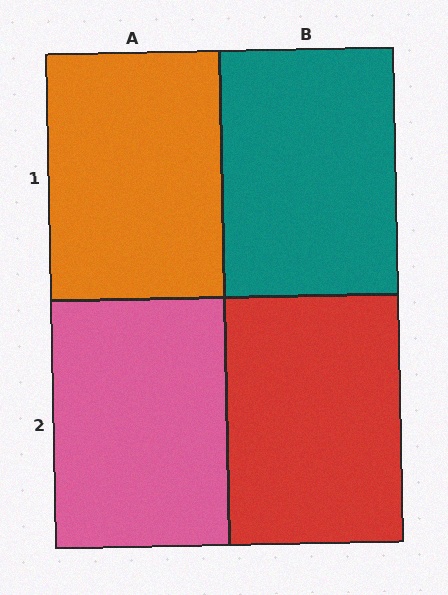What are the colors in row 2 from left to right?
Pink, red.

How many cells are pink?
1 cell is pink.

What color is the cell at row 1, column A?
Orange.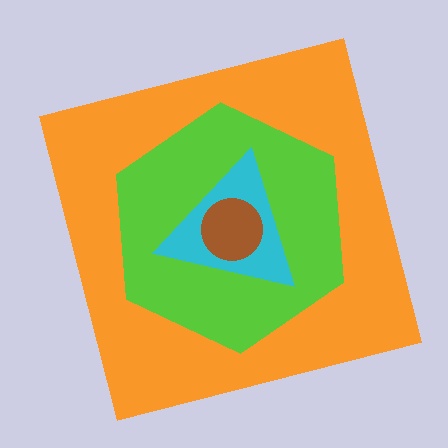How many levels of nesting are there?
4.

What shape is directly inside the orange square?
The lime hexagon.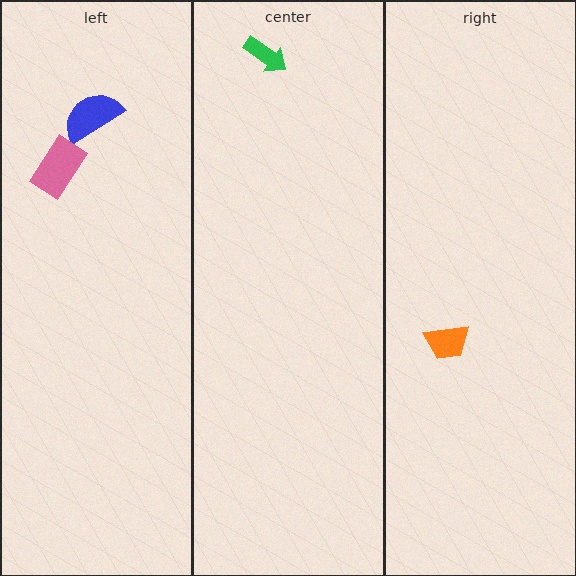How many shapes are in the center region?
1.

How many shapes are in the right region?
1.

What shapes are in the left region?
The blue semicircle, the pink rectangle.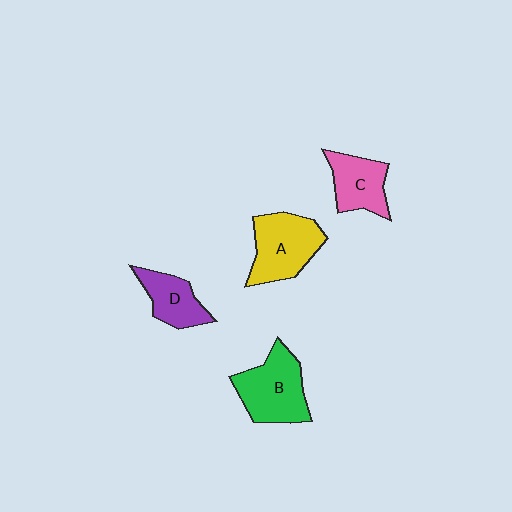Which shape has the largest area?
Shape B (green).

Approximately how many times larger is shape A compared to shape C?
Approximately 1.3 times.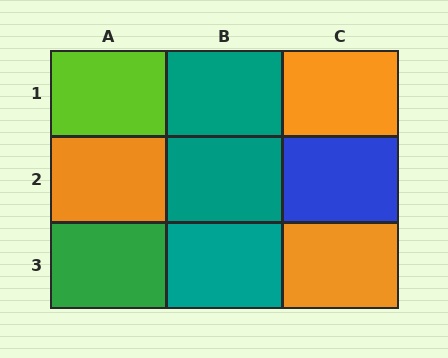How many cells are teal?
3 cells are teal.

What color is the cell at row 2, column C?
Blue.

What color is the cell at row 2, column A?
Orange.